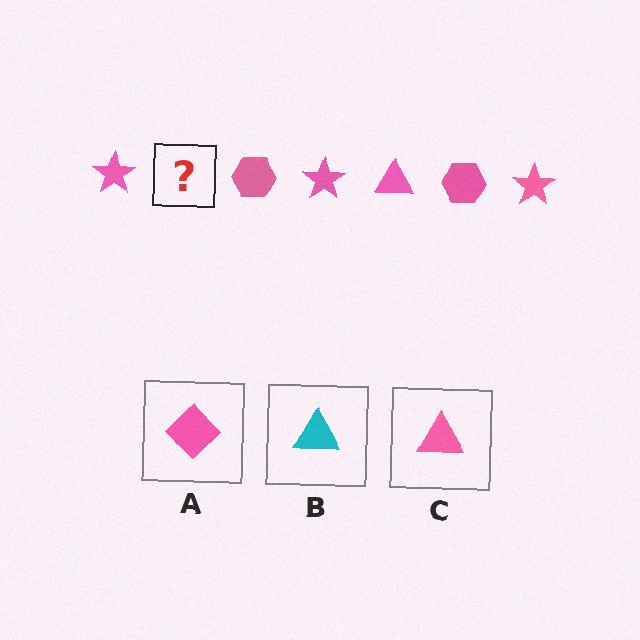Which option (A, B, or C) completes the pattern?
C.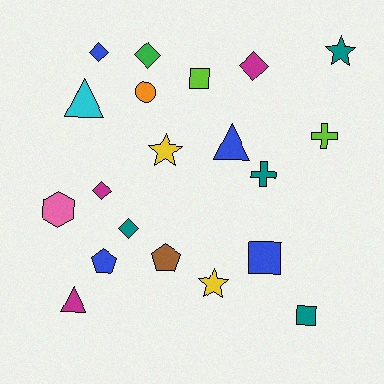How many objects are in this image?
There are 20 objects.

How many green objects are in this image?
There is 1 green object.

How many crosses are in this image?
There are 2 crosses.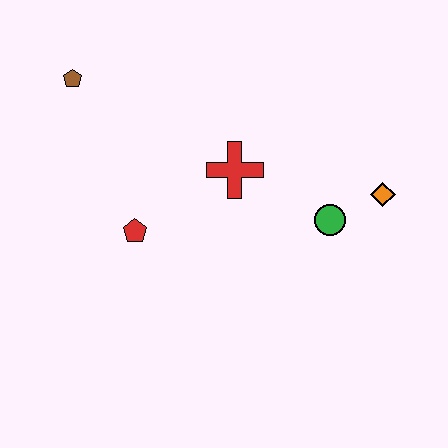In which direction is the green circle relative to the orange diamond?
The green circle is to the left of the orange diamond.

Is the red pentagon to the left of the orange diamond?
Yes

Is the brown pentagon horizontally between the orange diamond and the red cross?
No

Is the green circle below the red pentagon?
No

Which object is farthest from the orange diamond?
The brown pentagon is farthest from the orange diamond.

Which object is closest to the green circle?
The orange diamond is closest to the green circle.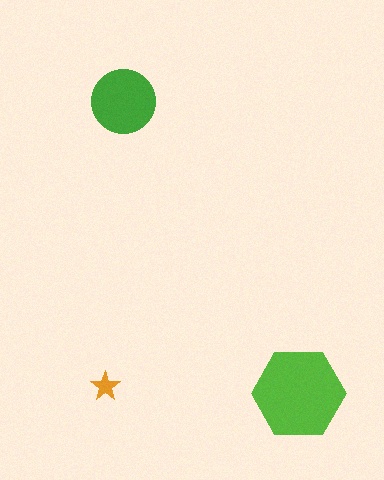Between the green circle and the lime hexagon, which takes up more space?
The lime hexagon.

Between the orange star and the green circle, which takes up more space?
The green circle.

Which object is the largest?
The lime hexagon.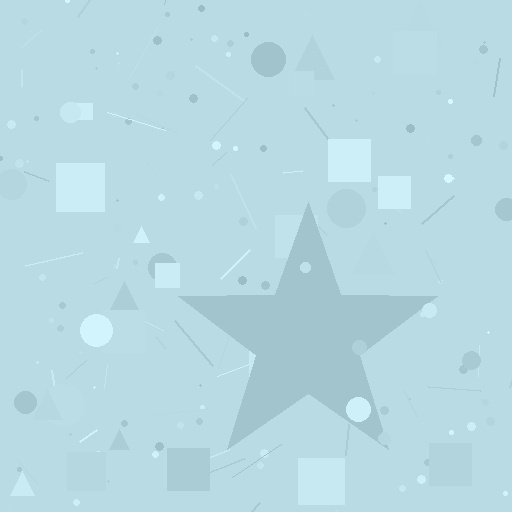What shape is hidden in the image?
A star is hidden in the image.